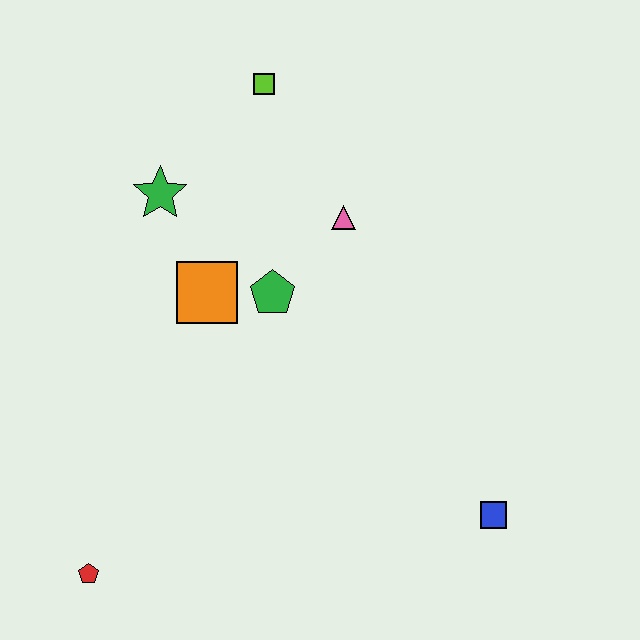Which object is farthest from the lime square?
The red pentagon is farthest from the lime square.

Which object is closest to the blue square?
The green pentagon is closest to the blue square.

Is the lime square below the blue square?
No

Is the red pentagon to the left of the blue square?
Yes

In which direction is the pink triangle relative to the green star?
The pink triangle is to the right of the green star.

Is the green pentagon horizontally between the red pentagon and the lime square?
No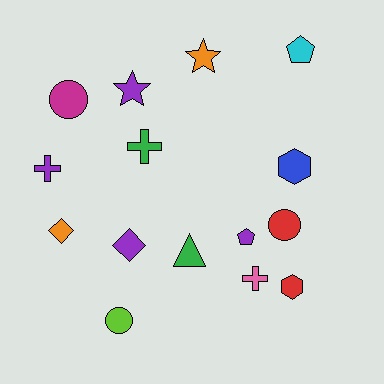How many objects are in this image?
There are 15 objects.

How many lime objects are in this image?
There is 1 lime object.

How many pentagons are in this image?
There are 2 pentagons.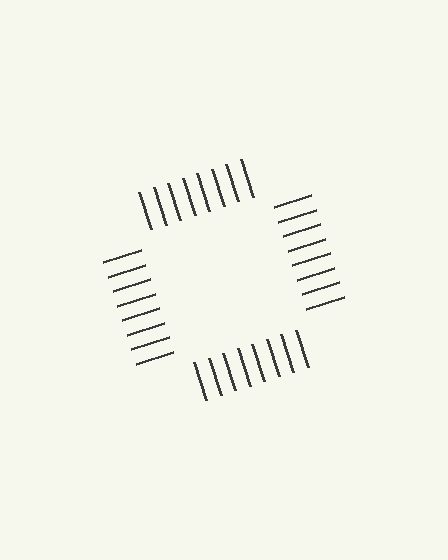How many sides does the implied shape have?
4 sides — the line-ends trace a square.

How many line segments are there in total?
32 — 8 along each of the 4 edges.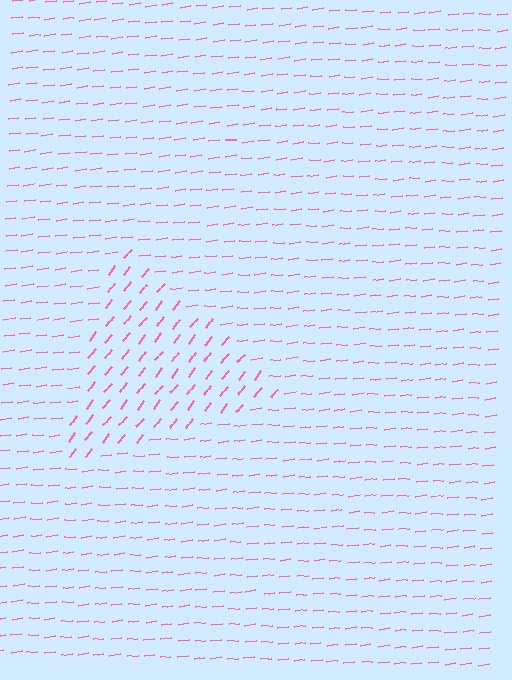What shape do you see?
I see a triangle.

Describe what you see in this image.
The image is filled with small pink line segments. A triangle region in the image has lines oriented differently from the surrounding lines, creating a visible texture boundary.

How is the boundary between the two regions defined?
The boundary is defined purely by a change in line orientation (approximately 45 degrees difference). All lines are the same color and thickness.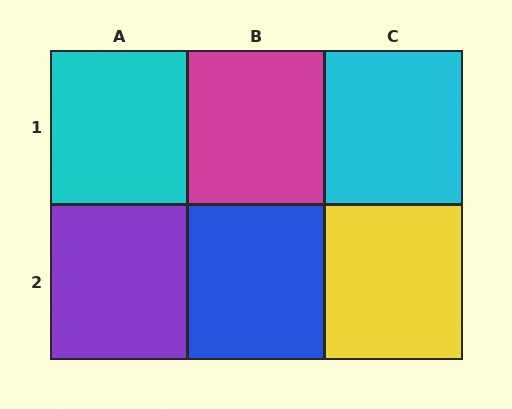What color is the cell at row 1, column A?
Cyan.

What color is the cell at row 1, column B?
Magenta.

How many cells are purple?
1 cell is purple.